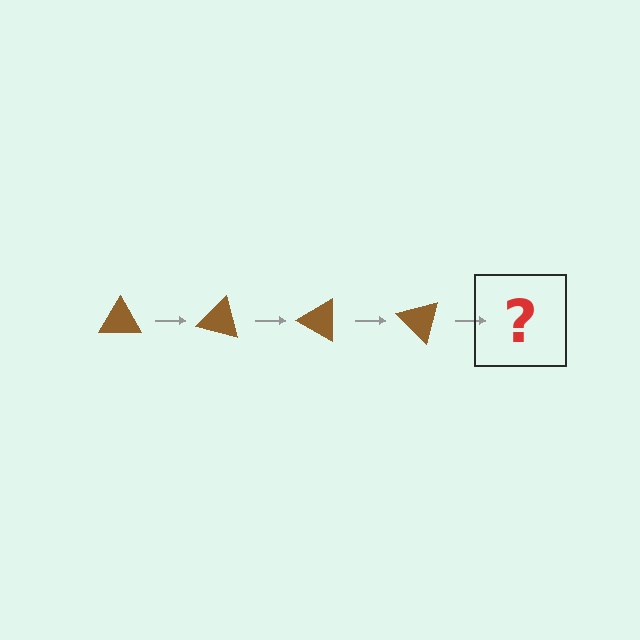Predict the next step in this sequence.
The next step is a brown triangle rotated 60 degrees.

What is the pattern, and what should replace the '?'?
The pattern is that the triangle rotates 15 degrees each step. The '?' should be a brown triangle rotated 60 degrees.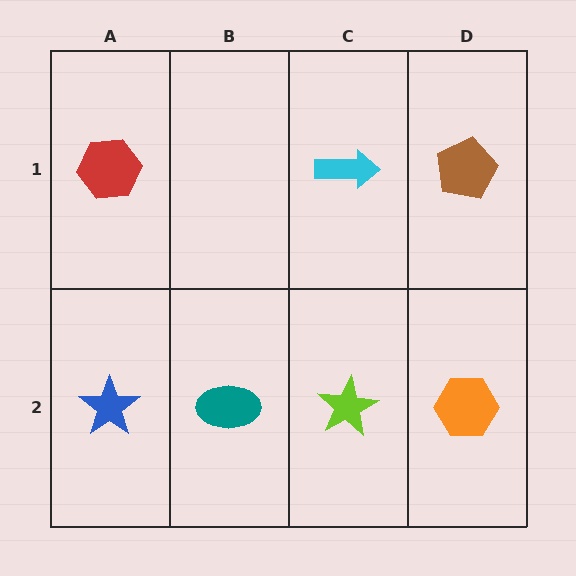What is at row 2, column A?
A blue star.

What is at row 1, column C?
A cyan arrow.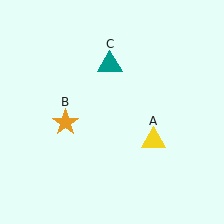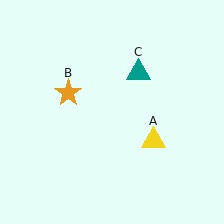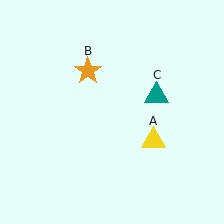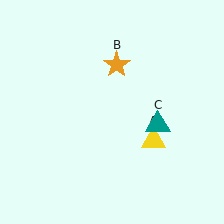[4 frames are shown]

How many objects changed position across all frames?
2 objects changed position: orange star (object B), teal triangle (object C).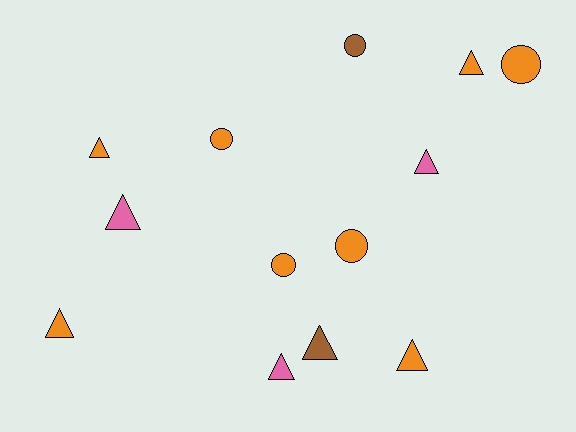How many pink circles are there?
There are no pink circles.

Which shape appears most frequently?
Triangle, with 8 objects.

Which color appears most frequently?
Orange, with 8 objects.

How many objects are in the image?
There are 13 objects.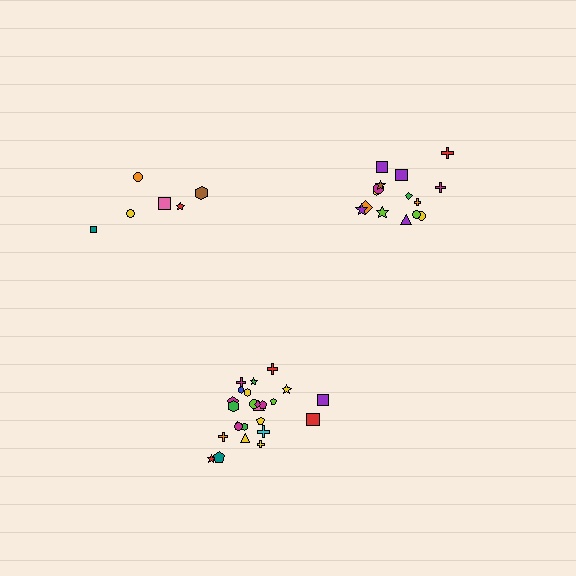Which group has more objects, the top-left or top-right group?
The top-right group.